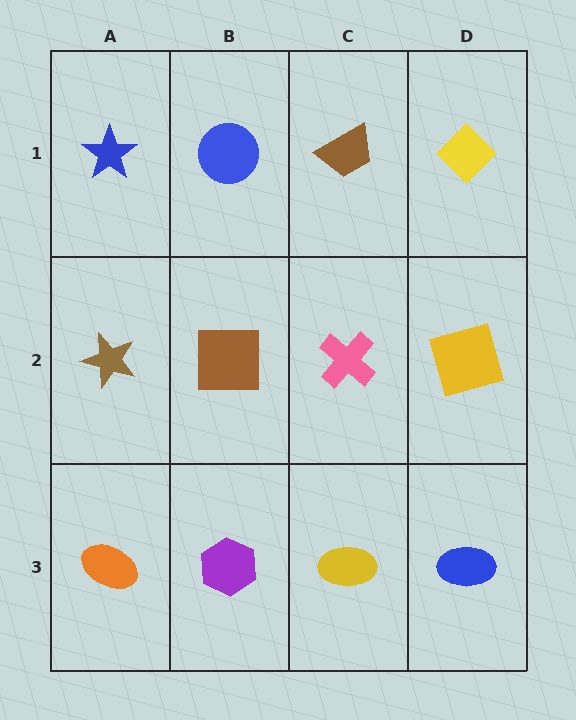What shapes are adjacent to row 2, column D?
A yellow diamond (row 1, column D), a blue ellipse (row 3, column D), a pink cross (row 2, column C).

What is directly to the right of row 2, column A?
A brown square.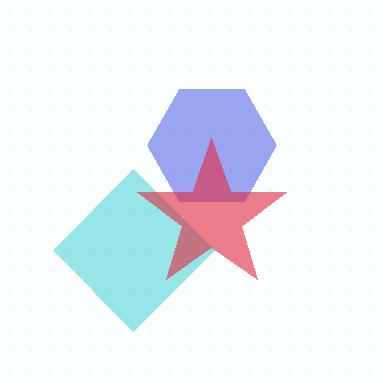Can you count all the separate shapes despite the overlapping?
Yes, there are 3 separate shapes.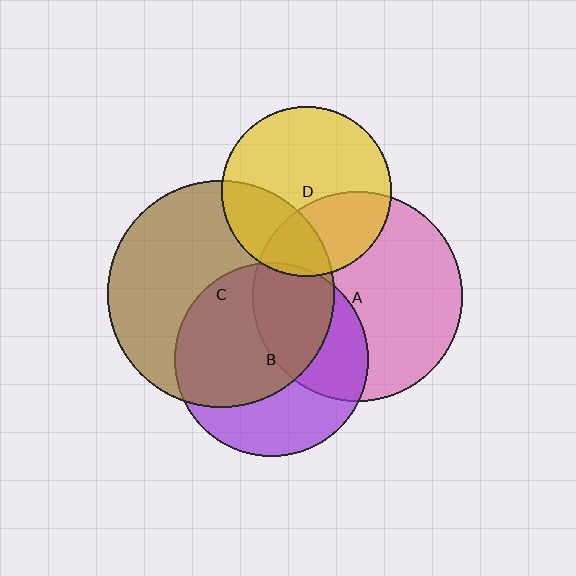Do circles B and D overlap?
Yes.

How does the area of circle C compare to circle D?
Approximately 1.8 times.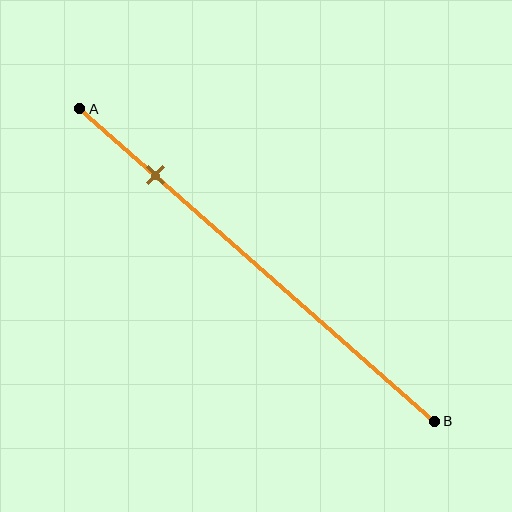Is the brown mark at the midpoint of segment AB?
No, the mark is at about 20% from A, not at the 50% midpoint.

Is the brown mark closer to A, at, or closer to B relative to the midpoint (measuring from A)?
The brown mark is closer to point A than the midpoint of segment AB.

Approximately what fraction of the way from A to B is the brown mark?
The brown mark is approximately 20% of the way from A to B.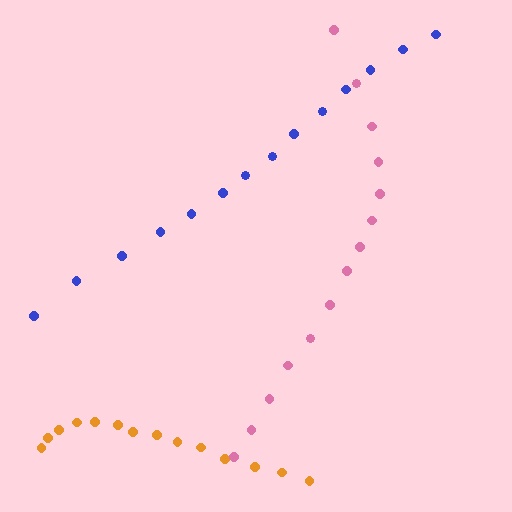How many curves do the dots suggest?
There are 3 distinct paths.